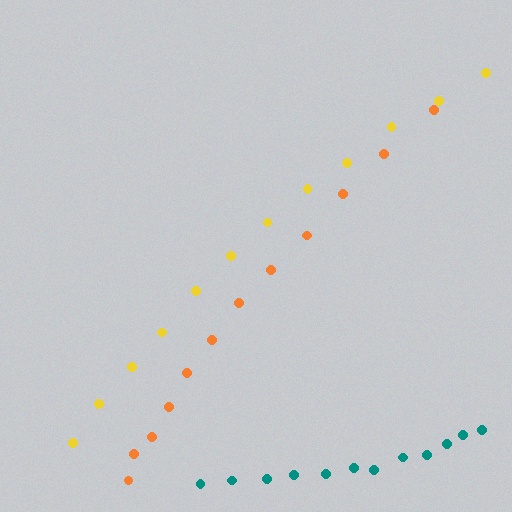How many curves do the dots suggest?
There are 3 distinct paths.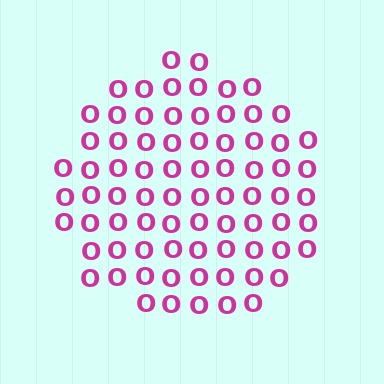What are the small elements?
The small elements are letter O's.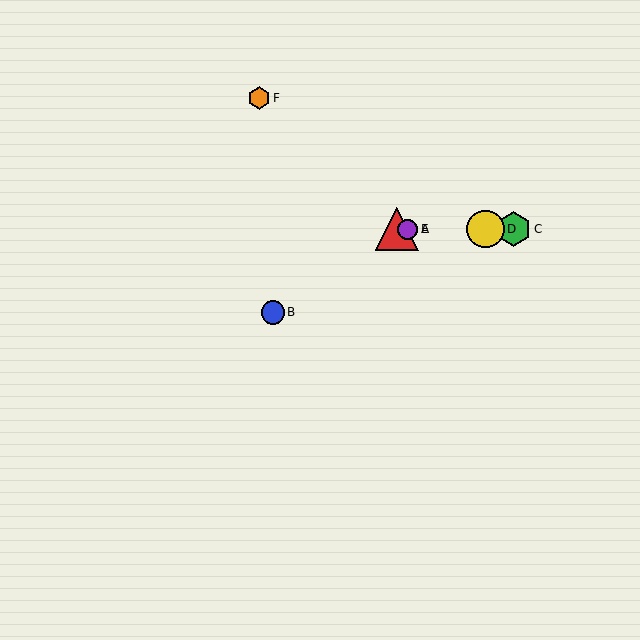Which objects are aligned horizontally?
Objects A, C, D, E are aligned horizontally.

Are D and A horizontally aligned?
Yes, both are at y≈229.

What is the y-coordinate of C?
Object C is at y≈229.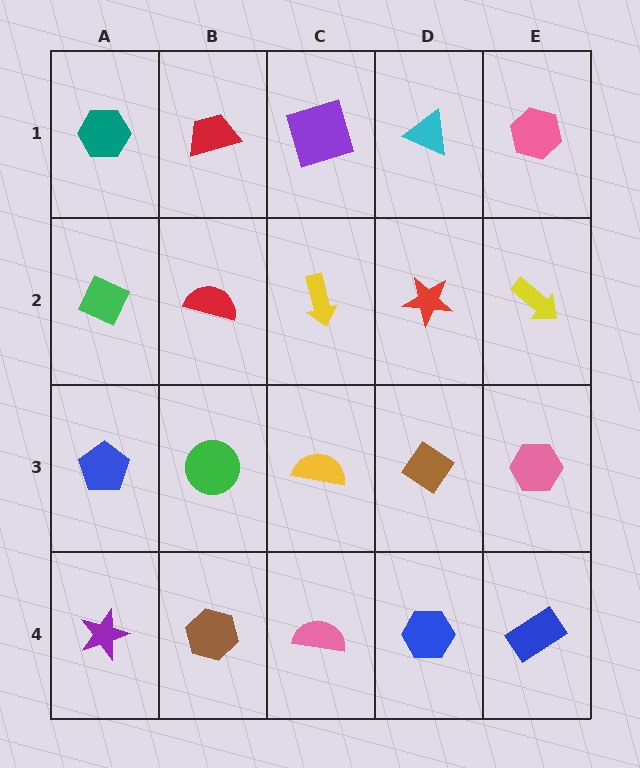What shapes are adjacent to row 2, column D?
A cyan triangle (row 1, column D), a brown diamond (row 3, column D), a yellow arrow (row 2, column C), a yellow arrow (row 2, column E).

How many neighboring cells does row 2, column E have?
3.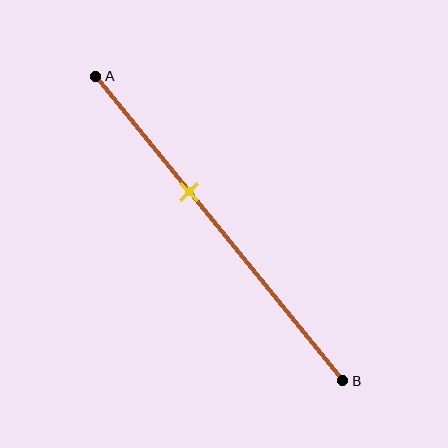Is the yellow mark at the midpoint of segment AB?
No, the mark is at about 40% from A, not at the 50% midpoint.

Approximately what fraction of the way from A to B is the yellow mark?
The yellow mark is approximately 40% of the way from A to B.